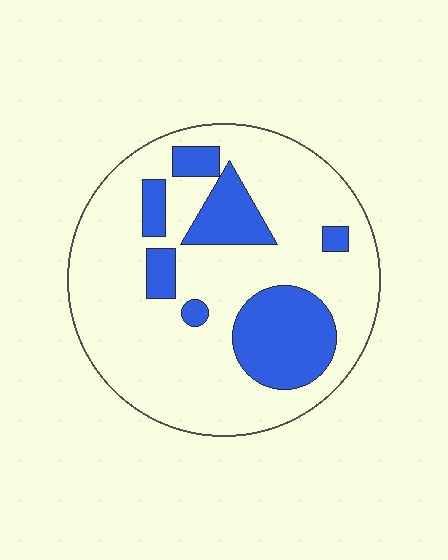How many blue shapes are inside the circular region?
7.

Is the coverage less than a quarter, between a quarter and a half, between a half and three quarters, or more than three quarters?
Less than a quarter.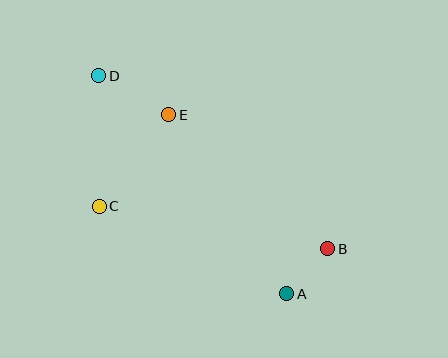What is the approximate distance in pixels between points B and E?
The distance between B and E is approximately 208 pixels.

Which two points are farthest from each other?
Points A and D are farthest from each other.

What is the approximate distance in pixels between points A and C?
The distance between A and C is approximately 207 pixels.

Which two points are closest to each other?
Points A and B are closest to each other.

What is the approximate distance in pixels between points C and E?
The distance between C and E is approximately 115 pixels.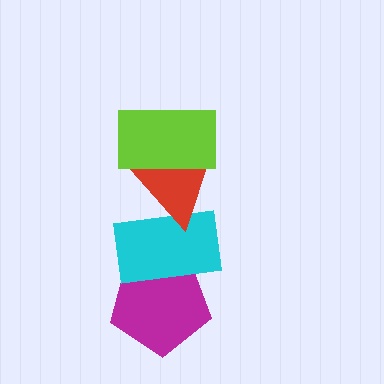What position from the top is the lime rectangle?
The lime rectangle is 1st from the top.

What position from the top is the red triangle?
The red triangle is 2nd from the top.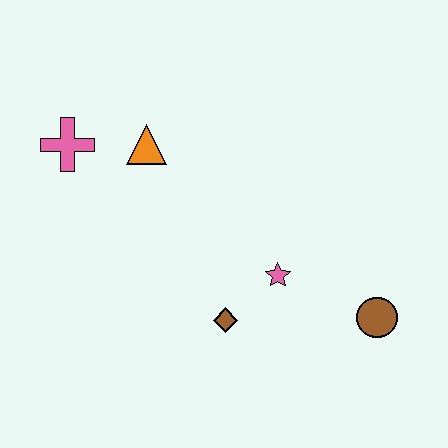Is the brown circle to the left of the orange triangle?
No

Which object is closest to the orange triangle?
The pink cross is closest to the orange triangle.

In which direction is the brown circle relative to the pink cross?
The brown circle is to the right of the pink cross.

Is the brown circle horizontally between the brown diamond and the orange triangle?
No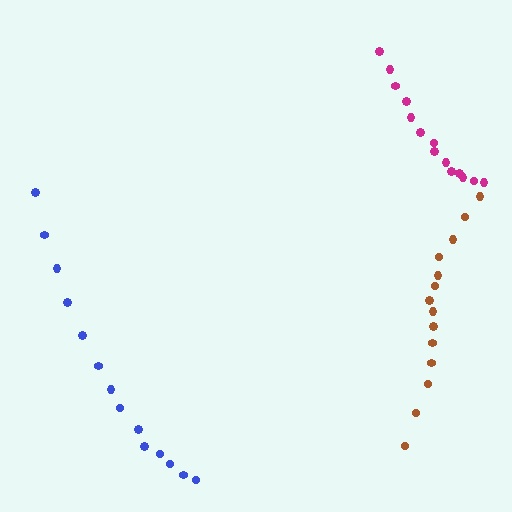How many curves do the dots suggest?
There are 3 distinct paths.